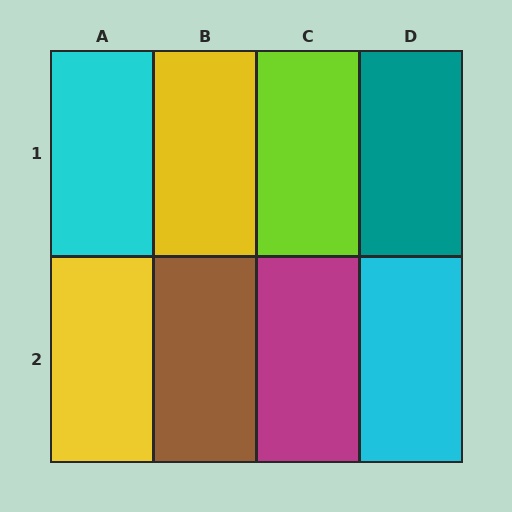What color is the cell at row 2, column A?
Yellow.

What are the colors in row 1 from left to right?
Cyan, yellow, lime, teal.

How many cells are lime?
1 cell is lime.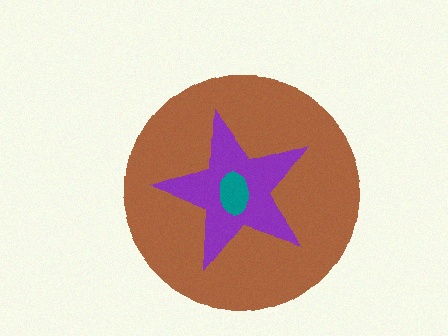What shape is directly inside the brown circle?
The purple star.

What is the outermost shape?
The brown circle.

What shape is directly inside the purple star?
The teal ellipse.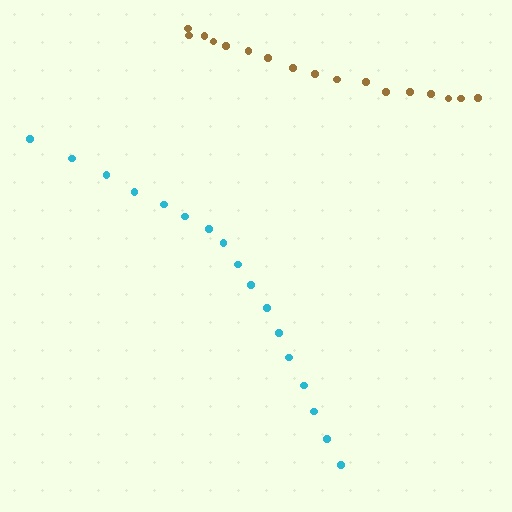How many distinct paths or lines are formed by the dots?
There are 2 distinct paths.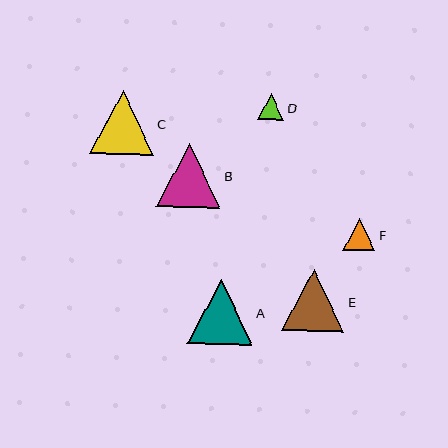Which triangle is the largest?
Triangle A is the largest with a size of approximately 65 pixels.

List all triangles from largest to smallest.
From largest to smallest: A, B, C, E, F, D.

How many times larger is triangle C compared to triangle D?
Triangle C is approximately 2.4 times the size of triangle D.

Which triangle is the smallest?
Triangle D is the smallest with a size of approximately 26 pixels.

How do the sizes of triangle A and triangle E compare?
Triangle A and triangle E are approximately the same size.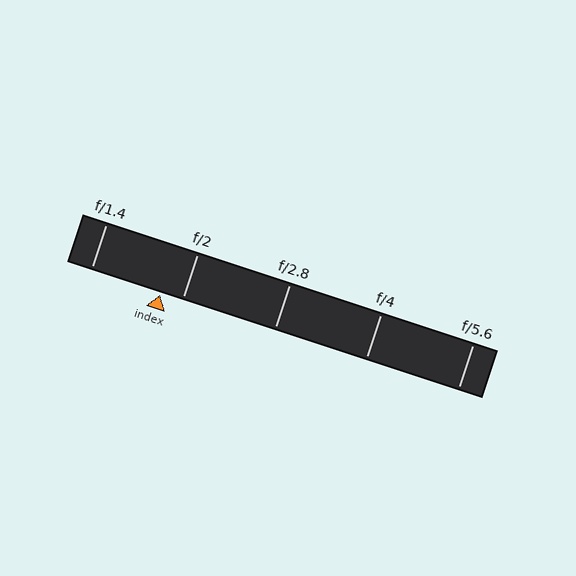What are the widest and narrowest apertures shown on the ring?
The widest aperture shown is f/1.4 and the narrowest is f/5.6.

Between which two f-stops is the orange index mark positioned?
The index mark is between f/1.4 and f/2.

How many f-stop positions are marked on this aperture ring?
There are 5 f-stop positions marked.